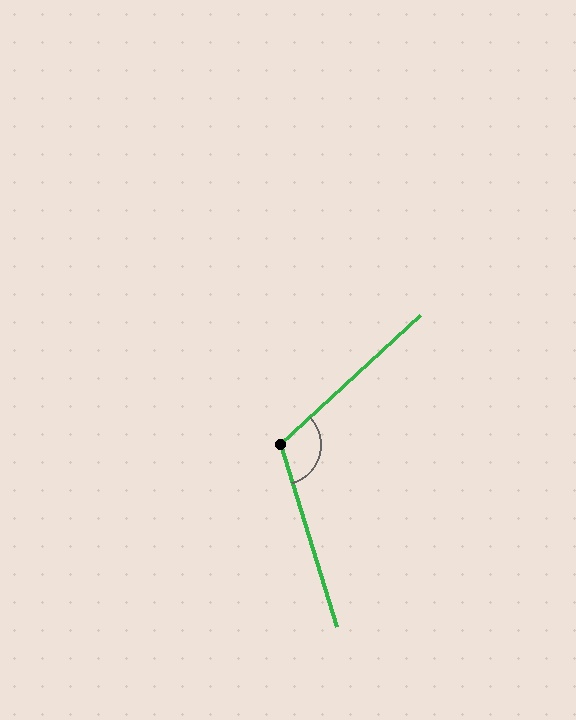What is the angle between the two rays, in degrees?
Approximately 116 degrees.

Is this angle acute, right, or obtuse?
It is obtuse.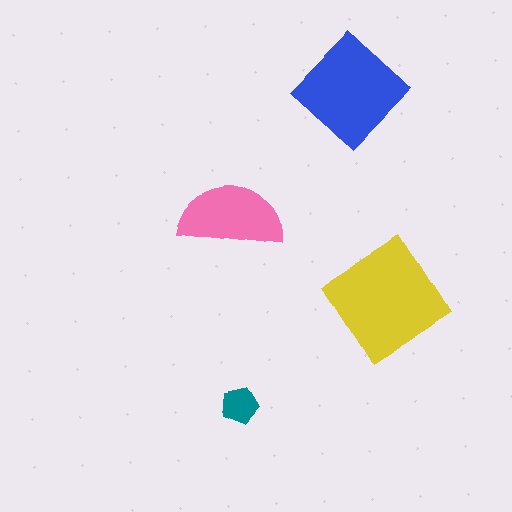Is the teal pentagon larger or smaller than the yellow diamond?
Smaller.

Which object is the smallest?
The teal pentagon.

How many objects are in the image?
There are 4 objects in the image.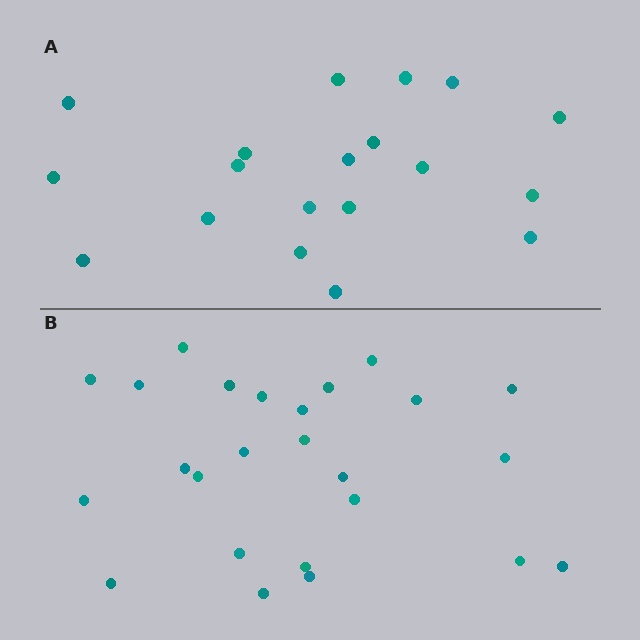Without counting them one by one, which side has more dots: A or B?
Region B (the bottom region) has more dots.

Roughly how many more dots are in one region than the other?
Region B has about 6 more dots than region A.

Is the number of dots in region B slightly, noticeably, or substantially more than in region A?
Region B has noticeably more, but not dramatically so. The ratio is roughly 1.3 to 1.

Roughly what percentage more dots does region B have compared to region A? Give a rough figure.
About 30% more.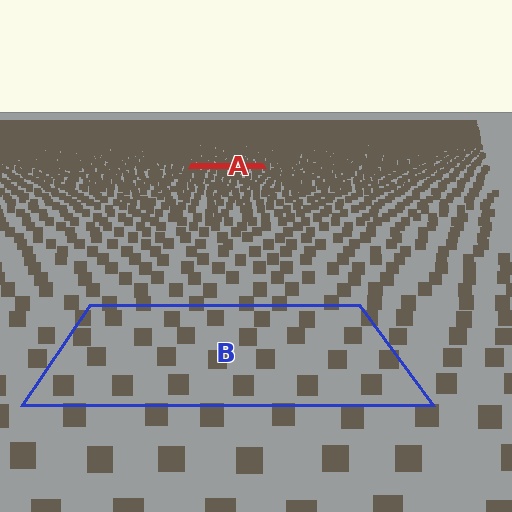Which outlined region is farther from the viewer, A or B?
Region A is farther from the viewer — the texture elements inside it appear smaller and more densely packed.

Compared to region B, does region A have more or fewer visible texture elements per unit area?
Region A has more texture elements per unit area — they are packed more densely because it is farther away.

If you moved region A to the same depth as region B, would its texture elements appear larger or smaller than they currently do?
They would appear larger. At a closer depth, the same texture elements are projected at a bigger on-screen size.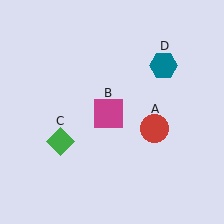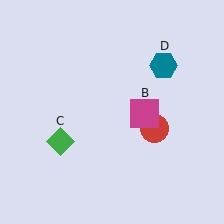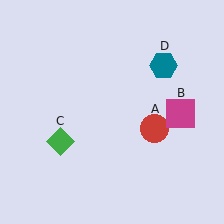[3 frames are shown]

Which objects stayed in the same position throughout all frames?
Red circle (object A) and green diamond (object C) and teal hexagon (object D) remained stationary.